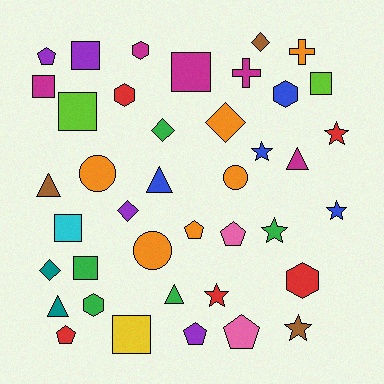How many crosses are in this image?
There are 2 crosses.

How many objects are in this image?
There are 40 objects.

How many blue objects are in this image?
There are 4 blue objects.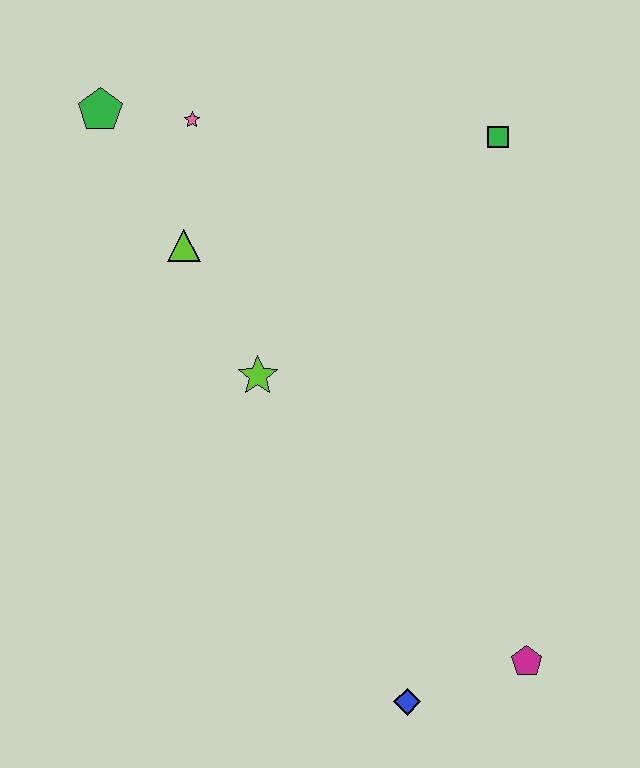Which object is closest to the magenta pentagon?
The blue diamond is closest to the magenta pentagon.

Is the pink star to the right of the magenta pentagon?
No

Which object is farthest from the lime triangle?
The magenta pentagon is farthest from the lime triangle.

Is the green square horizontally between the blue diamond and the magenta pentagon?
Yes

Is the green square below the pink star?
Yes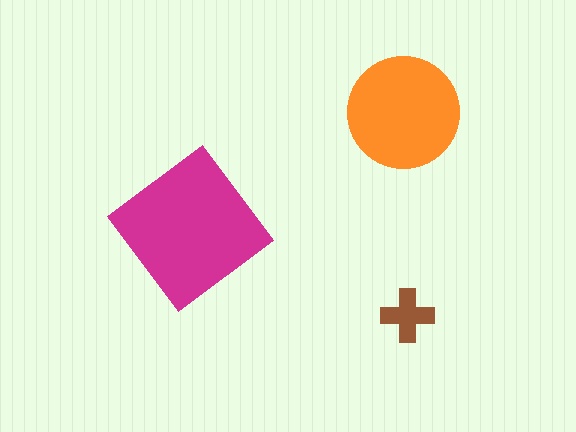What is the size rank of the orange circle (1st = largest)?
2nd.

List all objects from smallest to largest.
The brown cross, the orange circle, the magenta diamond.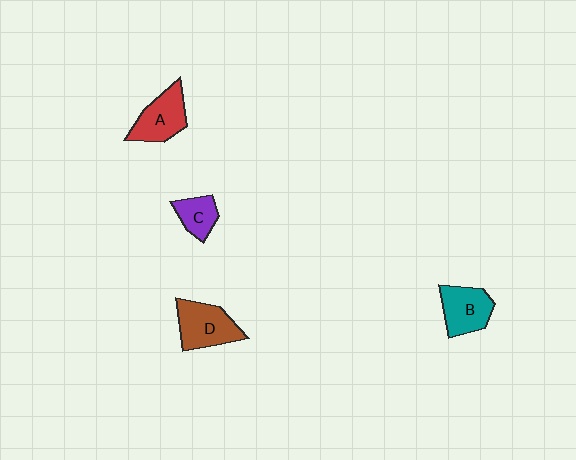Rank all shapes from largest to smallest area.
From largest to smallest: D (brown), A (red), B (teal), C (purple).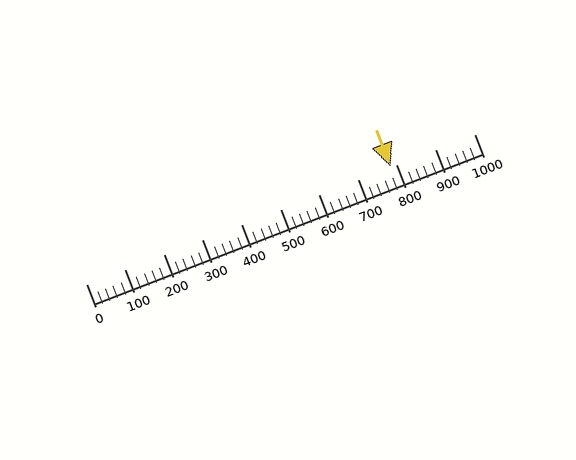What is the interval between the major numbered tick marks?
The major tick marks are spaced 100 units apart.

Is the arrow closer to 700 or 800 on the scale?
The arrow is closer to 800.